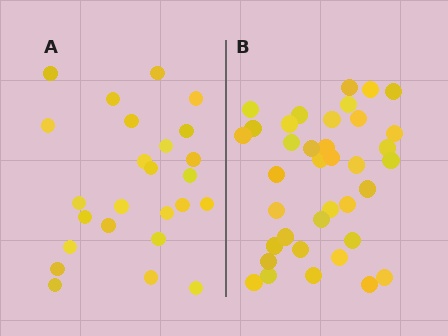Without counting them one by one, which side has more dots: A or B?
Region B (the right region) has more dots.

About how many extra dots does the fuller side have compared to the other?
Region B has roughly 12 or so more dots than region A.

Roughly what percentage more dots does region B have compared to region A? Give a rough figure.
About 50% more.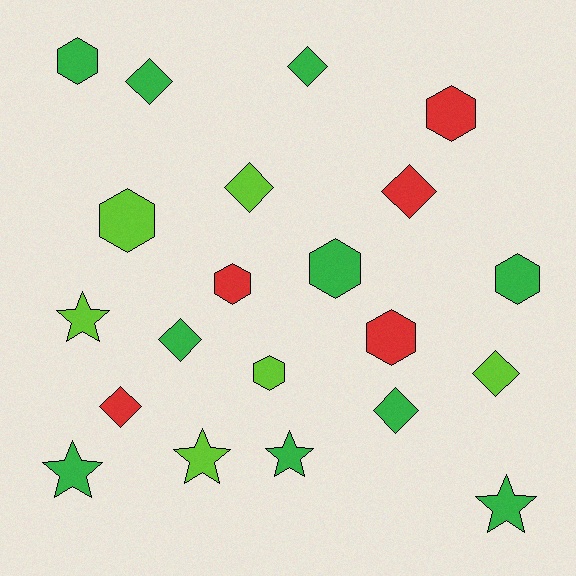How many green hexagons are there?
There are 3 green hexagons.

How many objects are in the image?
There are 21 objects.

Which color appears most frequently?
Green, with 10 objects.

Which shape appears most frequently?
Hexagon, with 8 objects.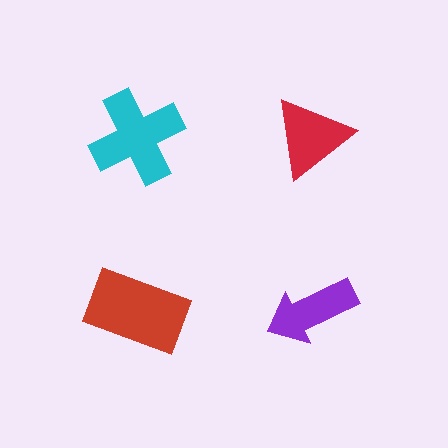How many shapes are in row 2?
2 shapes.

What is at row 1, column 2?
A red triangle.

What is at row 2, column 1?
A red rectangle.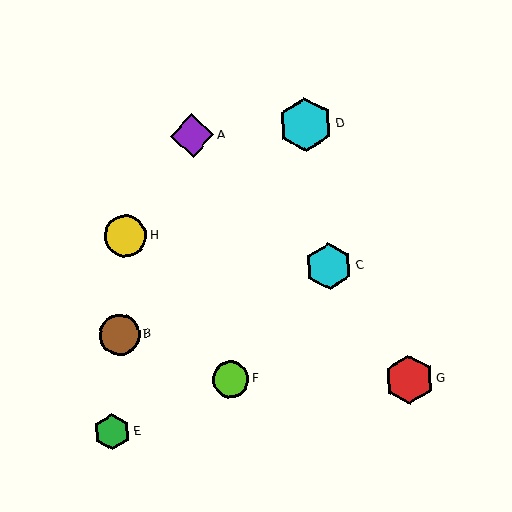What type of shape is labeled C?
Shape C is a cyan hexagon.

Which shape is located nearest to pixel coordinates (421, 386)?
The red hexagon (labeled G) at (409, 379) is nearest to that location.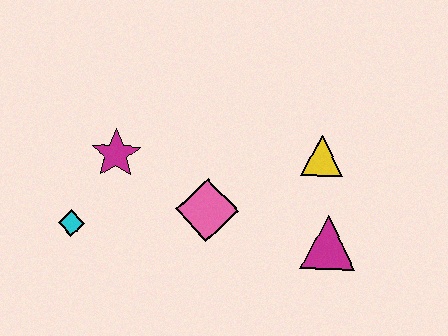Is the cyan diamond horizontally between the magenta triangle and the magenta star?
No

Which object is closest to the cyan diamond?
The magenta star is closest to the cyan diamond.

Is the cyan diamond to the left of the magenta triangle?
Yes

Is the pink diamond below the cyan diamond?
No